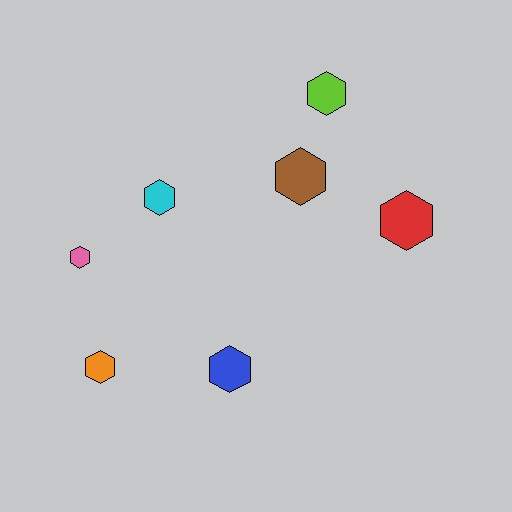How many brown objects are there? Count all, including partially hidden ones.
There is 1 brown object.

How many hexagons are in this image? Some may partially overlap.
There are 7 hexagons.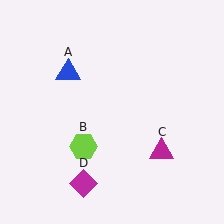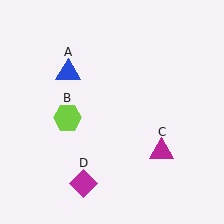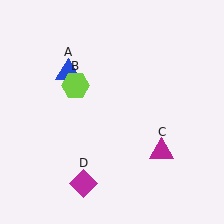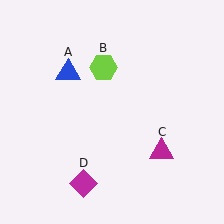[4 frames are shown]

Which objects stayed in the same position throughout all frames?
Blue triangle (object A) and magenta triangle (object C) and magenta diamond (object D) remained stationary.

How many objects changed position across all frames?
1 object changed position: lime hexagon (object B).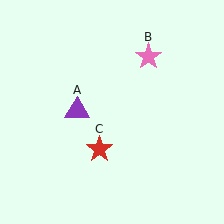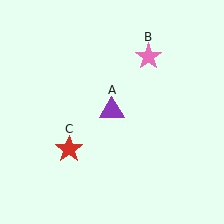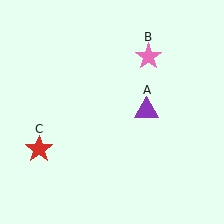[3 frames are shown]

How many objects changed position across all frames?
2 objects changed position: purple triangle (object A), red star (object C).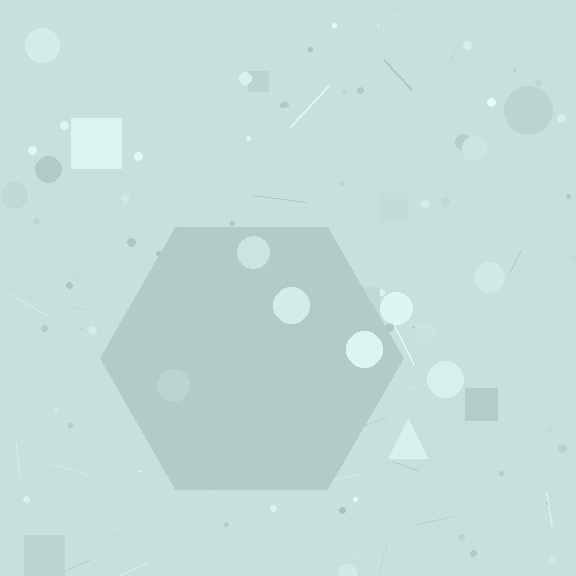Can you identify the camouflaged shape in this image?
The camouflaged shape is a hexagon.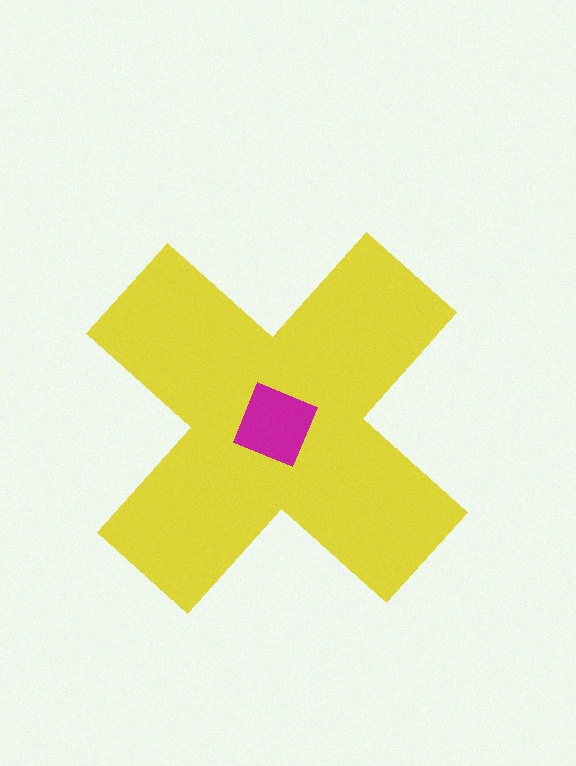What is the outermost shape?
The yellow cross.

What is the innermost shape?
The magenta square.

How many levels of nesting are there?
2.